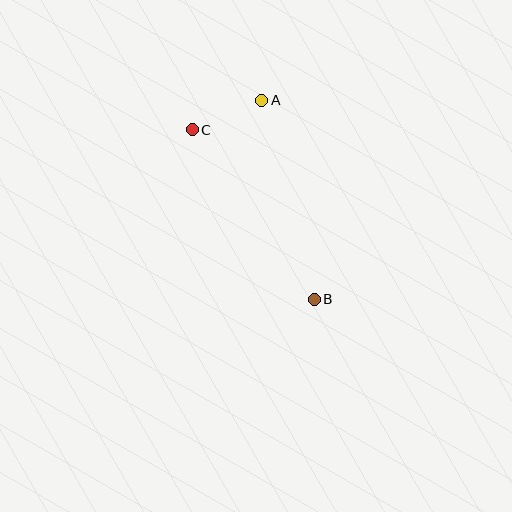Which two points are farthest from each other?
Points B and C are farthest from each other.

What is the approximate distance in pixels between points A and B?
The distance between A and B is approximately 205 pixels.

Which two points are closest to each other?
Points A and C are closest to each other.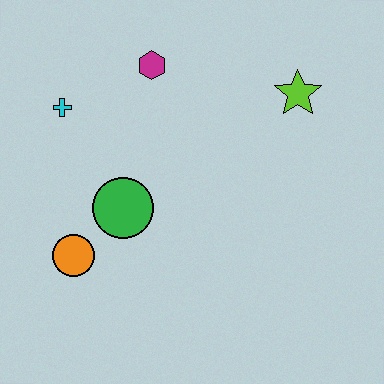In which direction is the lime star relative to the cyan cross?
The lime star is to the right of the cyan cross.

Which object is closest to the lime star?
The magenta hexagon is closest to the lime star.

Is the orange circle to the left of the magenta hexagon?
Yes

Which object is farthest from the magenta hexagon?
The orange circle is farthest from the magenta hexagon.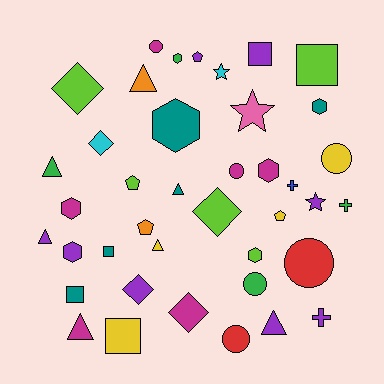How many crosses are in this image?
There are 3 crosses.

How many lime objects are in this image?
There are 5 lime objects.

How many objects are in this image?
There are 40 objects.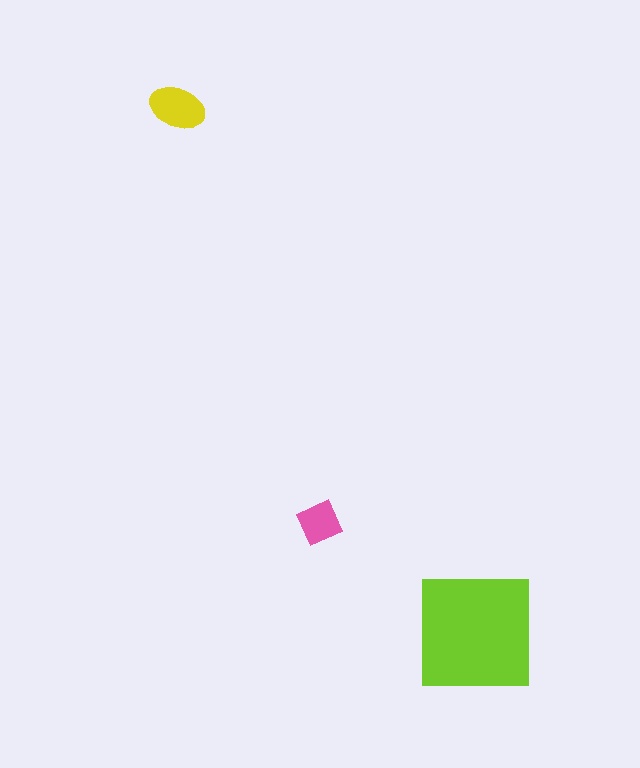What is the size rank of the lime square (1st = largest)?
1st.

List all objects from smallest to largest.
The pink diamond, the yellow ellipse, the lime square.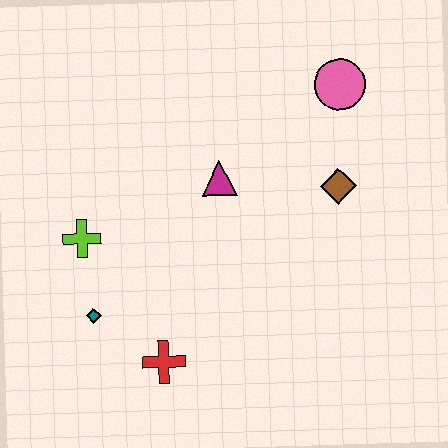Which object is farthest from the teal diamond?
The pink circle is farthest from the teal diamond.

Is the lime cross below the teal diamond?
No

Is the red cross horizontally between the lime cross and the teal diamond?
No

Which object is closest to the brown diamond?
The pink circle is closest to the brown diamond.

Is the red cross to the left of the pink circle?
Yes